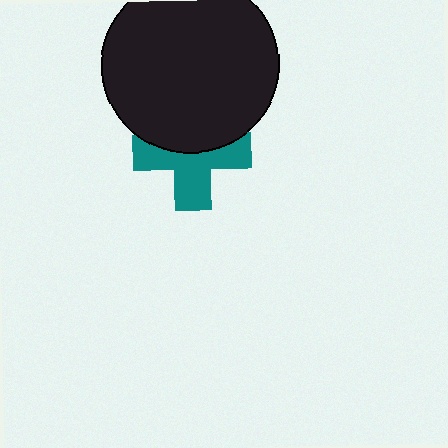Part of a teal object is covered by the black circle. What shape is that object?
It is a cross.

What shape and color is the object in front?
The object in front is a black circle.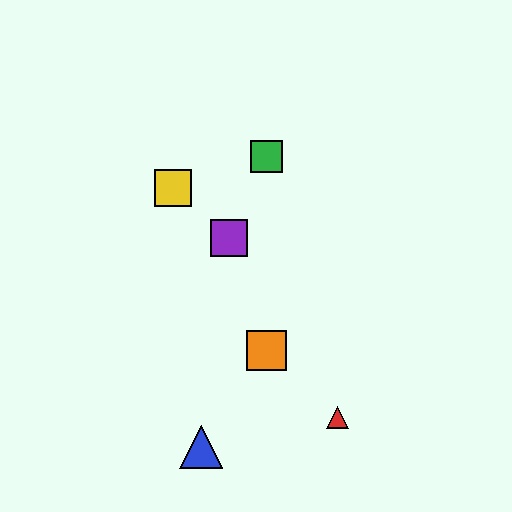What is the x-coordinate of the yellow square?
The yellow square is at x≈173.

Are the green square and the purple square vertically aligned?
No, the green square is at x≈266 and the purple square is at x≈229.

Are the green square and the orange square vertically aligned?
Yes, both are at x≈266.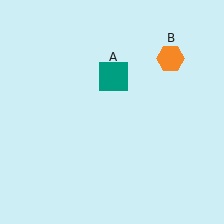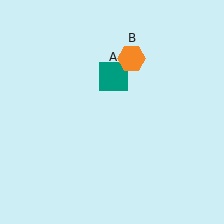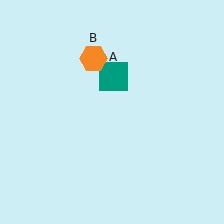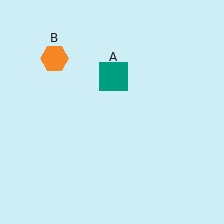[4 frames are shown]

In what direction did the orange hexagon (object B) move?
The orange hexagon (object B) moved left.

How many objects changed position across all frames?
1 object changed position: orange hexagon (object B).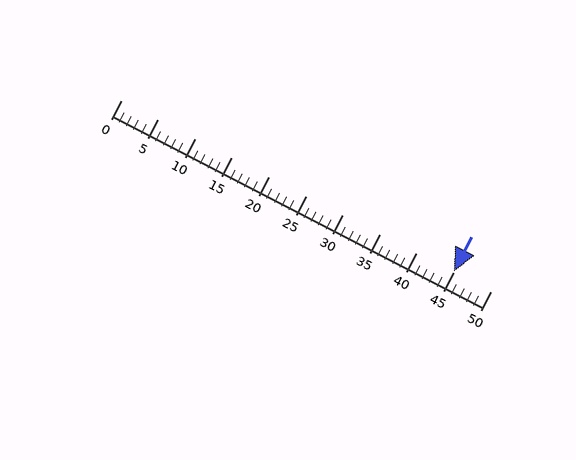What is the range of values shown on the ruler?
The ruler shows values from 0 to 50.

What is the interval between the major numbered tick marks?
The major tick marks are spaced 5 units apart.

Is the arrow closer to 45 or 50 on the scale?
The arrow is closer to 45.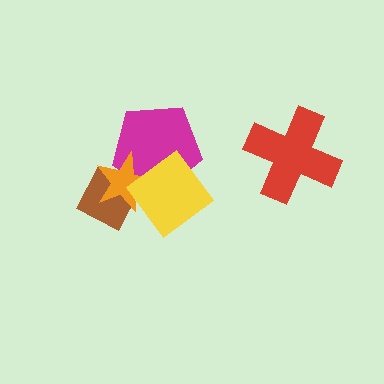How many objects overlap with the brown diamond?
3 objects overlap with the brown diamond.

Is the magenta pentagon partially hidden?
Yes, it is partially covered by another shape.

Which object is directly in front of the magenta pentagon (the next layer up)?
The orange star is directly in front of the magenta pentagon.